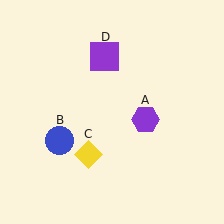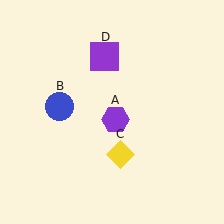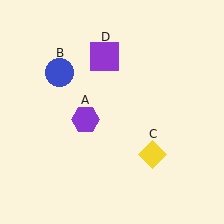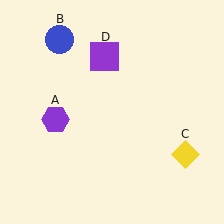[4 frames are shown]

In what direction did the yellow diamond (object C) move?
The yellow diamond (object C) moved right.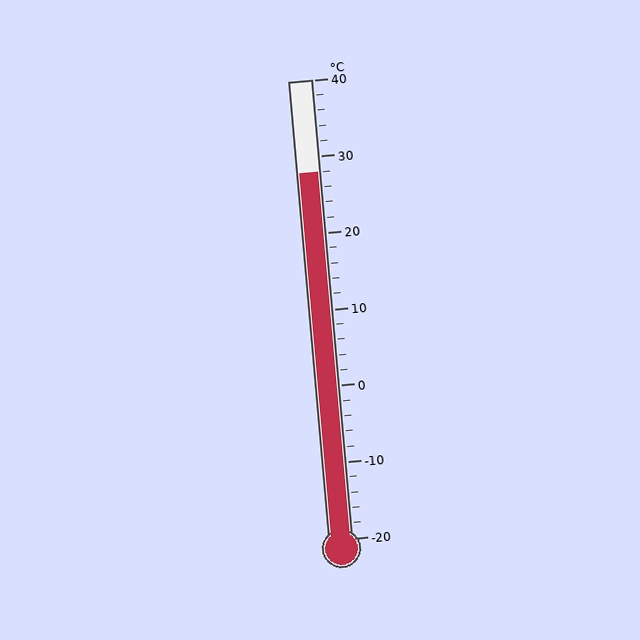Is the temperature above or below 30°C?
The temperature is below 30°C.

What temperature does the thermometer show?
The thermometer shows approximately 28°C.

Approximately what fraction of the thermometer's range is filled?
The thermometer is filled to approximately 80% of its range.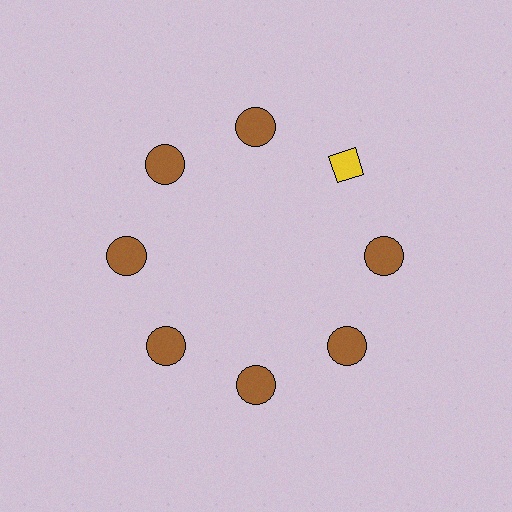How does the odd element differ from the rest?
It differs in both color (yellow instead of brown) and shape (diamond instead of circle).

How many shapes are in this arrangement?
There are 8 shapes arranged in a ring pattern.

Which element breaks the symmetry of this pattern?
The yellow diamond at roughly the 2 o'clock position breaks the symmetry. All other shapes are brown circles.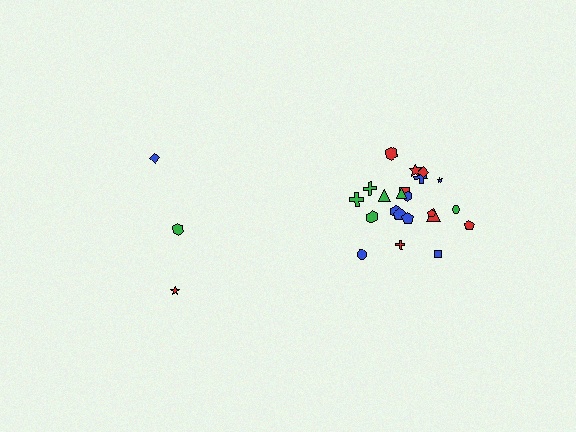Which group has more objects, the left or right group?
The right group.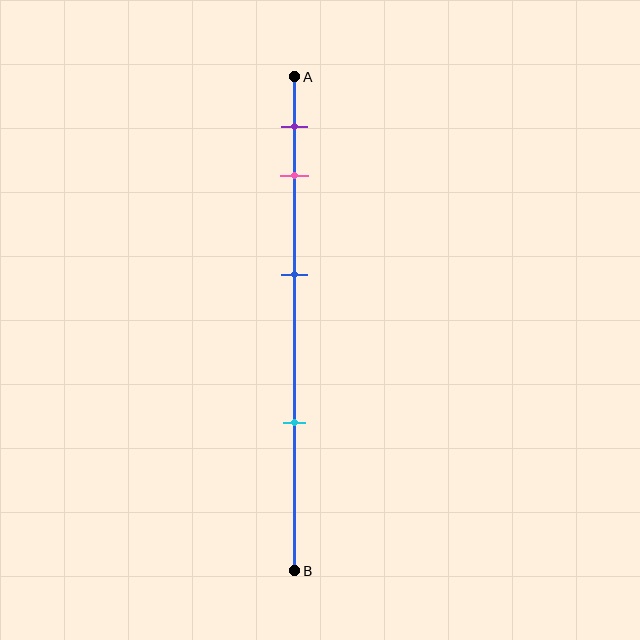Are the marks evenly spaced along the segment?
No, the marks are not evenly spaced.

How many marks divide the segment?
There are 4 marks dividing the segment.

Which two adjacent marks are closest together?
The purple and pink marks are the closest adjacent pair.